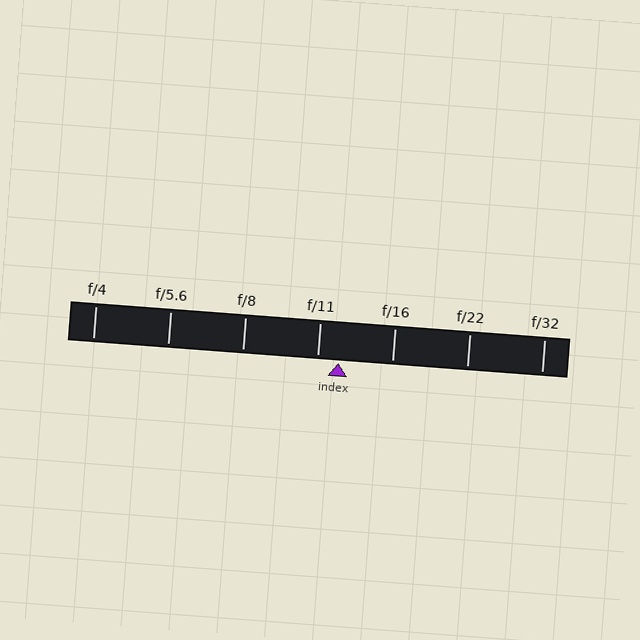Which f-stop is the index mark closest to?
The index mark is closest to f/11.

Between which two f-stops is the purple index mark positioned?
The index mark is between f/11 and f/16.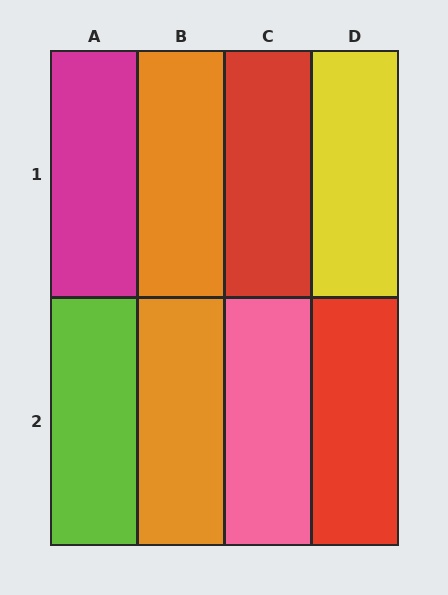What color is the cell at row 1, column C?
Red.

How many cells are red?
2 cells are red.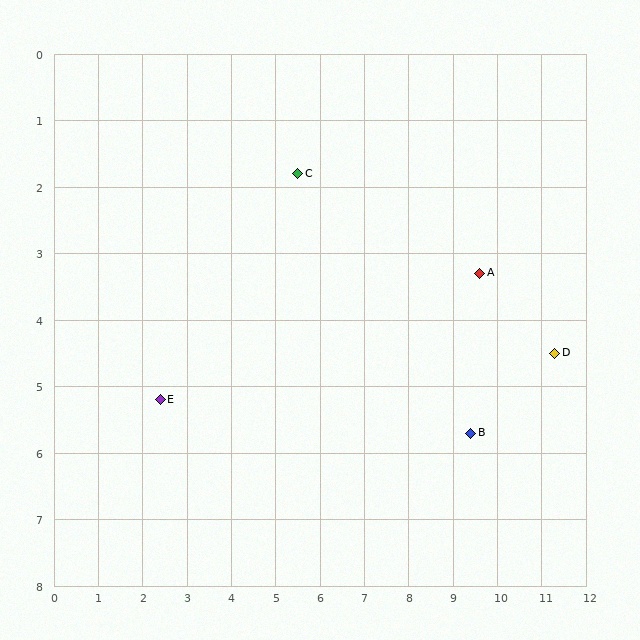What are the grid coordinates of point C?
Point C is at approximately (5.5, 1.8).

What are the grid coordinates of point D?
Point D is at approximately (11.3, 4.5).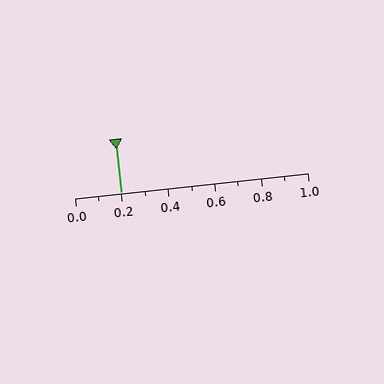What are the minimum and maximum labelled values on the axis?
The axis runs from 0.0 to 1.0.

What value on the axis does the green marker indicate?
The marker indicates approximately 0.2.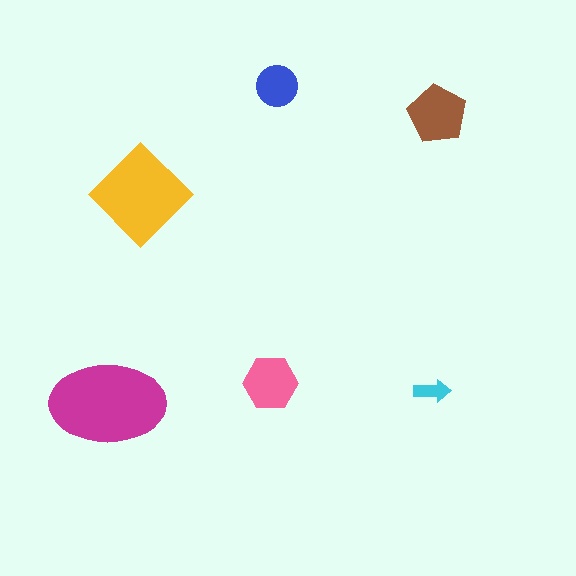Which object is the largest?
The magenta ellipse.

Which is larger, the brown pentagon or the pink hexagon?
The brown pentagon.